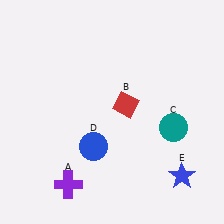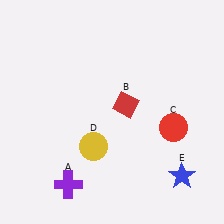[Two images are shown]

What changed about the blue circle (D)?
In Image 1, D is blue. In Image 2, it changed to yellow.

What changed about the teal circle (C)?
In Image 1, C is teal. In Image 2, it changed to red.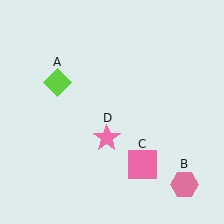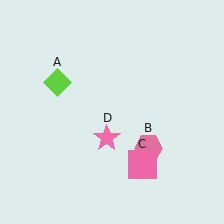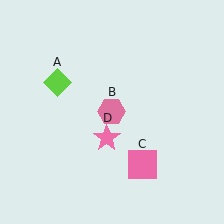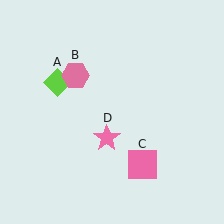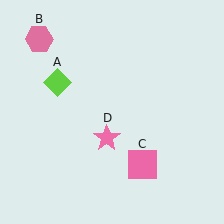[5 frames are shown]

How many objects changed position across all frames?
1 object changed position: pink hexagon (object B).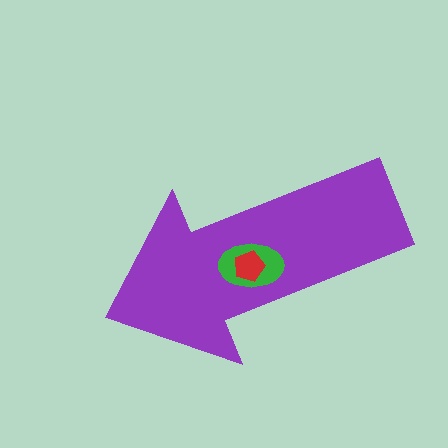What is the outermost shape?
The purple arrow.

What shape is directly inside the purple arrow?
The green ellipse.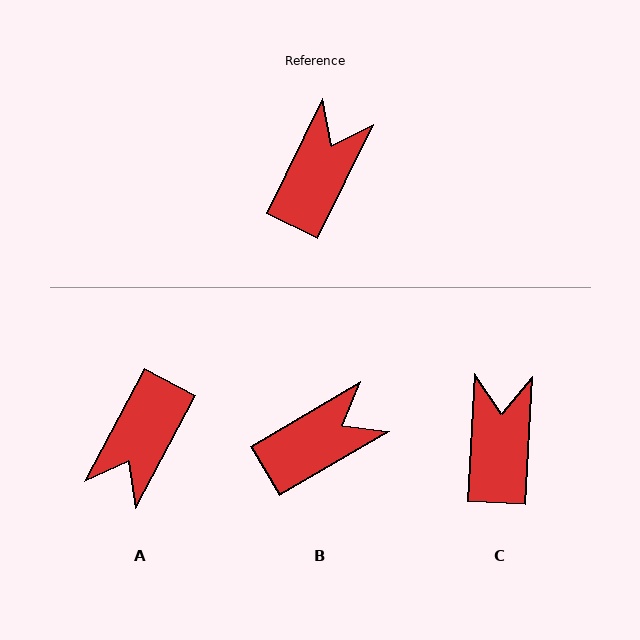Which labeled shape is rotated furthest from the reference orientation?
A, about 178 degrees away.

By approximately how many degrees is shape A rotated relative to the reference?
Approximately 178 degrees counter-clockwise.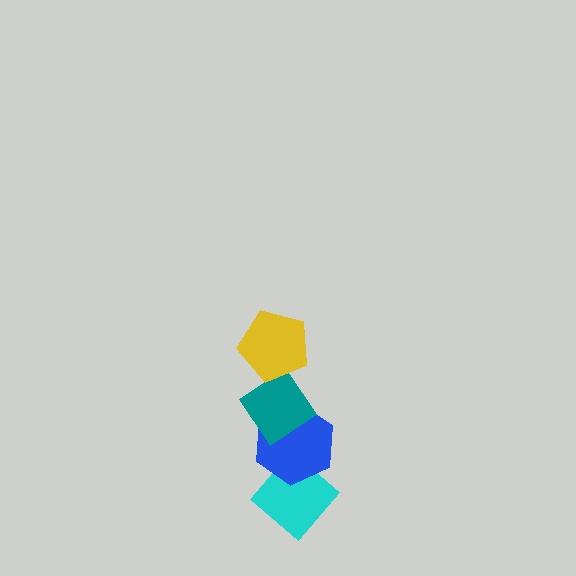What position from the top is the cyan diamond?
The cyan diamond is 4th from the top.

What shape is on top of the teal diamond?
The yellow pentagon is on top of the teal diamond.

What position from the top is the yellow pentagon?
The yellow pentagon is 1st from the top.